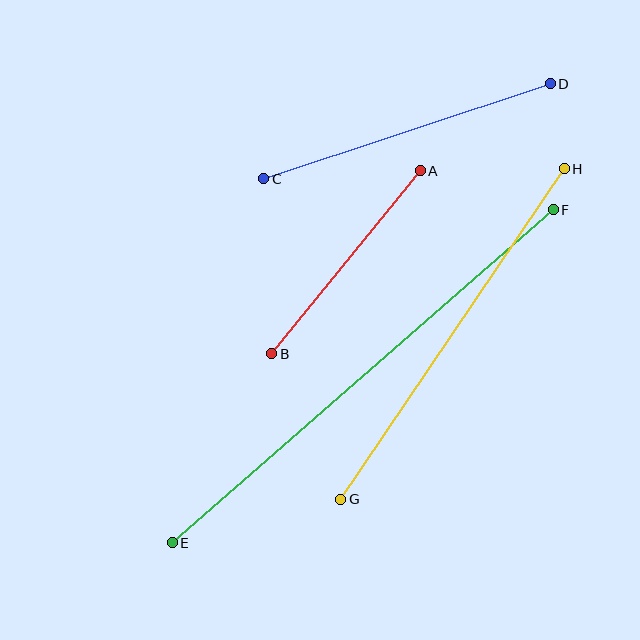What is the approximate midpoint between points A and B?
The midpoint is at approximately (346, 262) pixels.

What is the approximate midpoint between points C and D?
The midpoint is at approximately (407, 131) pixels.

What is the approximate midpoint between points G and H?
The midpoint is at approximately (452, 334) pixels.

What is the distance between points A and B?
The distance is approximately 236 pixels.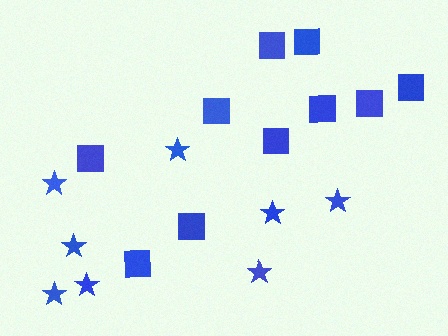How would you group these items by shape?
There are 2 groups: one group of squares (10) and one group of stars (8).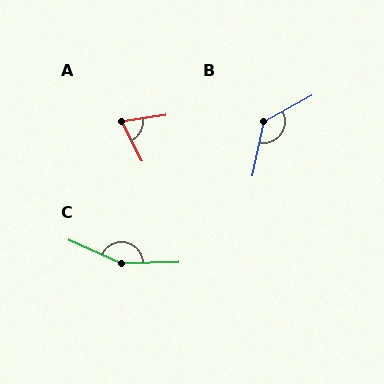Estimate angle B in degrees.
Approximately 131 degrees.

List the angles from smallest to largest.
A (71°), B (131°), C (154°).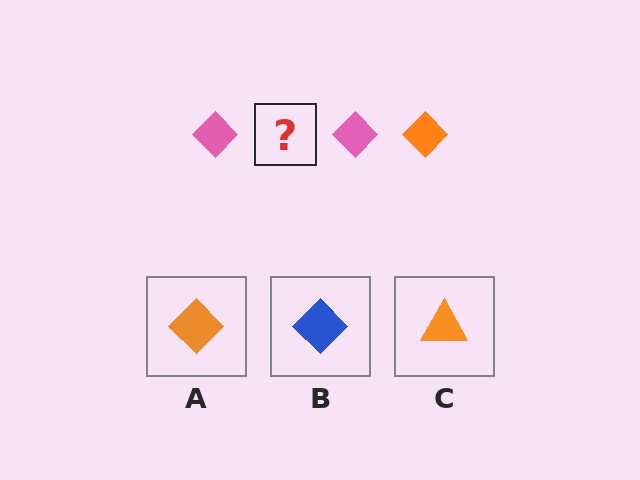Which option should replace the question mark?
Option A.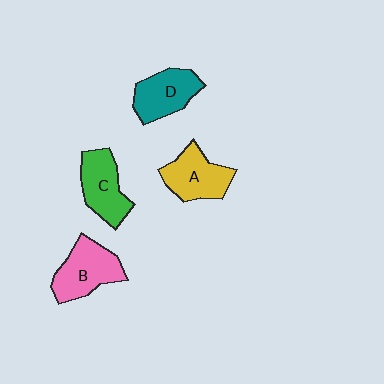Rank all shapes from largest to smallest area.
From largest to smallest: B (pink), A (yellow), C (green), D (teal).